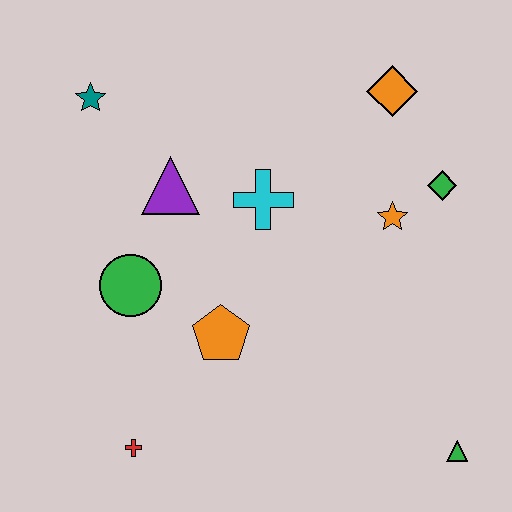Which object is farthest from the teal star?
The green triangle is farthest from the teal star.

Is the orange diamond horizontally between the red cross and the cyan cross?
No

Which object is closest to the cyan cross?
The purple triangle is closest to the cyan cross.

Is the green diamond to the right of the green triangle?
No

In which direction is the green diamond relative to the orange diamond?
The green diamond is below the orange diamond.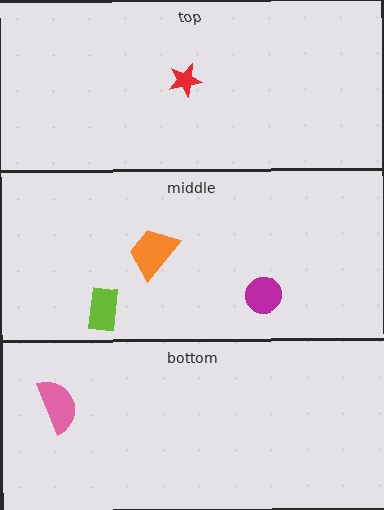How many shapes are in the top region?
1.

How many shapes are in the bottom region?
1.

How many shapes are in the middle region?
3.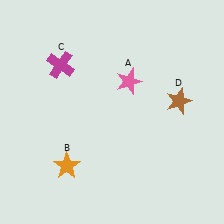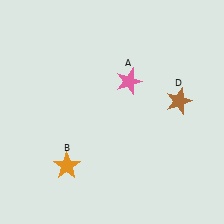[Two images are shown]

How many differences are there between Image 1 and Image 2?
There is 1 difference between the two images.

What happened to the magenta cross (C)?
The magenta cross (C) was removed in Image 2. It was in the top-left area of Image 1.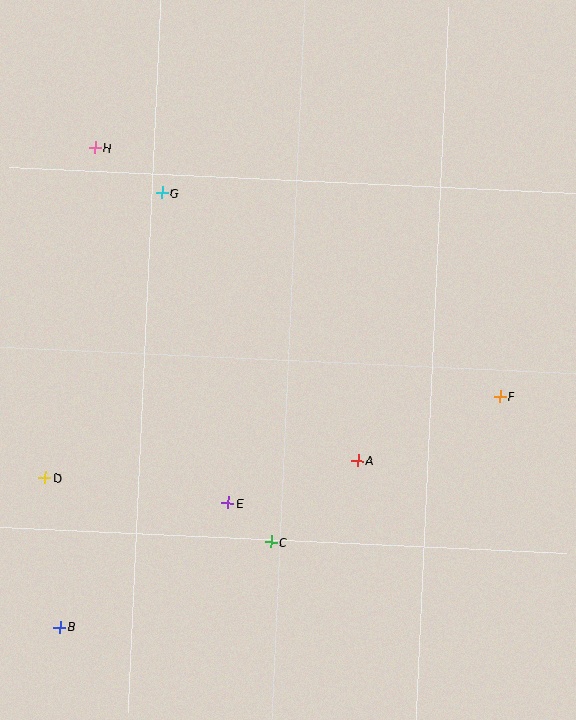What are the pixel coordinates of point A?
Point A is at (358, 461).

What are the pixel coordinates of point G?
Point G is at (162, 193).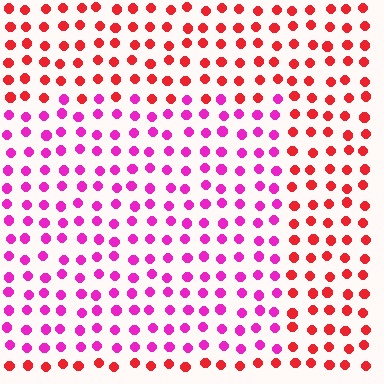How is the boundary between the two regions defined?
The boundary is defined purely by a slight shift in hue (about 47 degrees). Spacing, size, and orientation are identical on both sides.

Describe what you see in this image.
The image is filled with small red elements in a uniform arrangement. A rectangle-shaped region is visible where the elements are tinted to a slightly different hue, forming a subtle color boundary.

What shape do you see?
I see a rectangle.